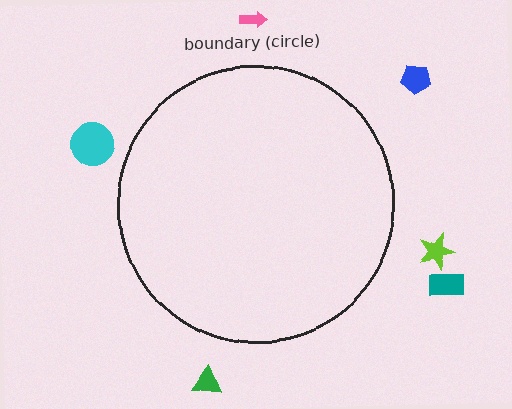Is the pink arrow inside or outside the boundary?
Outside.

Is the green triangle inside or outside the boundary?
Outside.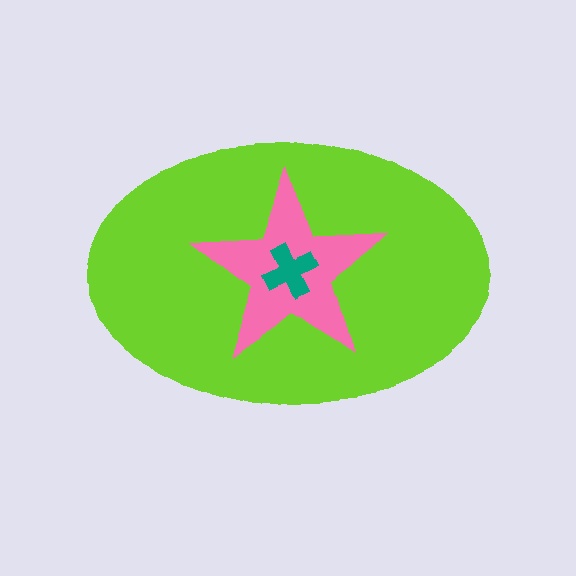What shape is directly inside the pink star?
The teal cross.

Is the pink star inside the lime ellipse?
Yes.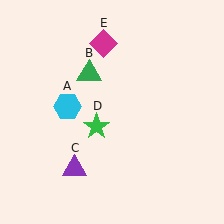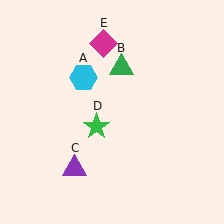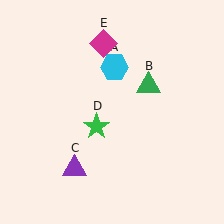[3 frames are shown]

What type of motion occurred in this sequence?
The cyan hexagon (object A), green triangle (object B) rotated clockwise around the center of the scene.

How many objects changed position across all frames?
2 objects changed position: cyan hexagon (object A), green triangle (object B).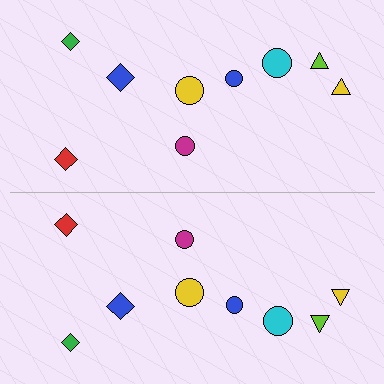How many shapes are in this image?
There are 18 shapes in this image.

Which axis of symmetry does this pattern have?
The pattern has a horizontal axis of symmetry running through the center of the image.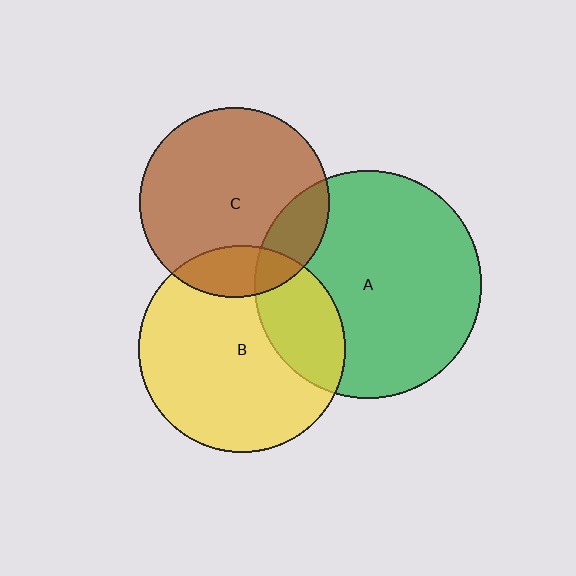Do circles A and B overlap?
Yes.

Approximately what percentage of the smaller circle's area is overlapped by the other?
Approximately 25%.